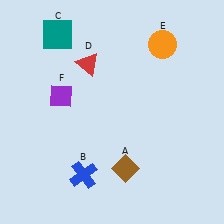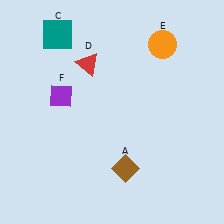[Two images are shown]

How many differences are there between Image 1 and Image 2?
There is 1 difference between the two images.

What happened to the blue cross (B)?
The blue cross (B) was removed in Image 2. It was in the bottom-left area of Image 1.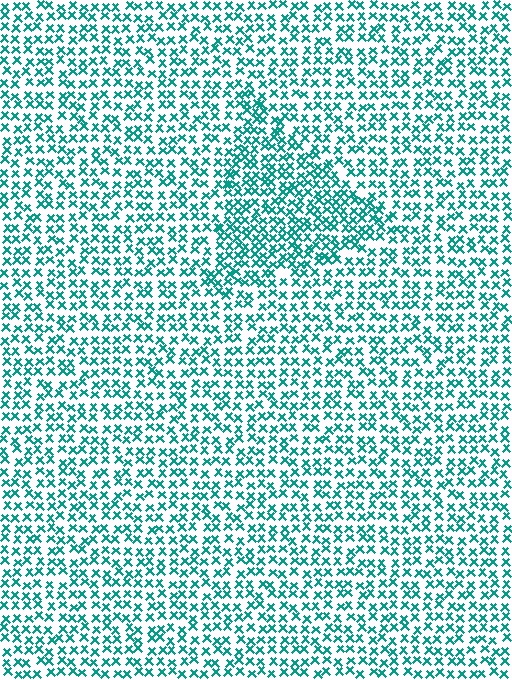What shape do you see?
I see a triangle.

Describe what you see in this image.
The image contains small teal elements arranged at two different densities. A triangle-shaped region is visible where the elements are more densely packed than the surrounding area.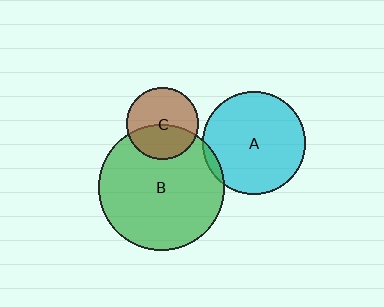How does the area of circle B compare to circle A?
Approximately 1.5 times.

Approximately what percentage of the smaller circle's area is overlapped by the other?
Approximately 45%.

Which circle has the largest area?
Circle B (green).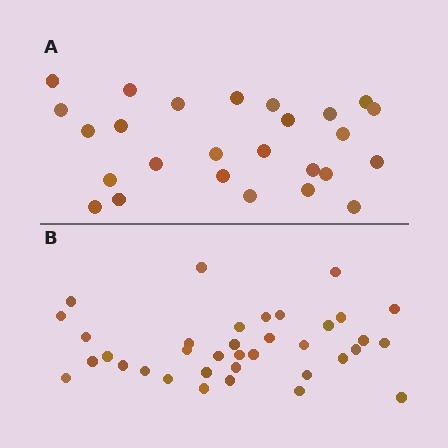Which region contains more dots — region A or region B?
Region B (the bottom region) has more dots.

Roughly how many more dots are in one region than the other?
Region B has roughly 10 or so more dots than region A.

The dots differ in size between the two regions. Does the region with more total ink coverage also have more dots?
No. Region A has more total ink coverage because its dots are larger, but region B actually contains more individual dots. Total area can be misleading — the number of items is what matters here.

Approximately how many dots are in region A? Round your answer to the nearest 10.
About 30 dots. (The exact count is 26, which rounds to 30.)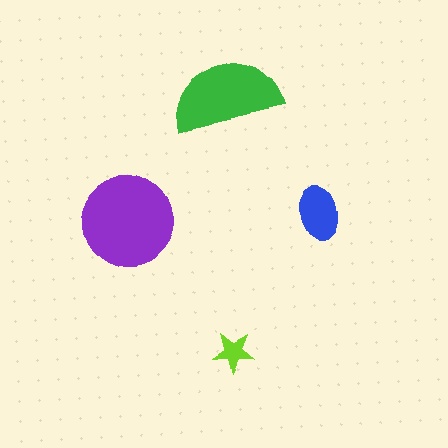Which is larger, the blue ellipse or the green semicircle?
The green semicircle.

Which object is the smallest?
The lime star.